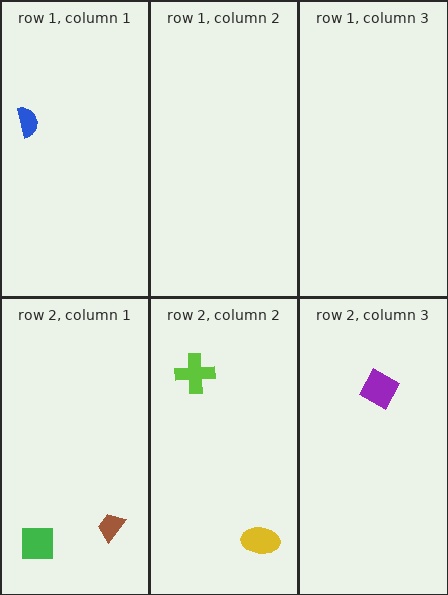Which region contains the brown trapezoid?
The row 2, column 1 region.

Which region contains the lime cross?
The row 2, column 2 region.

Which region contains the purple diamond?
The row 2, column 3 region.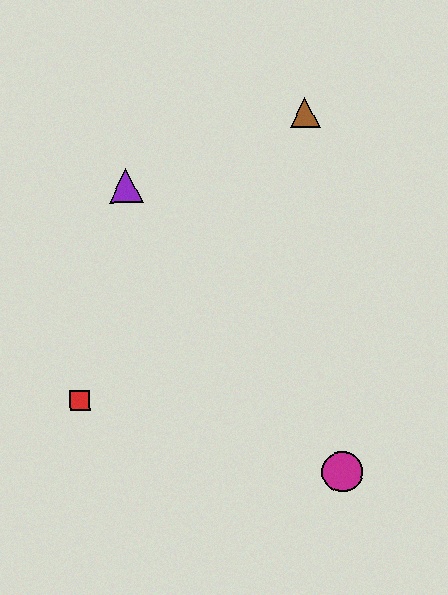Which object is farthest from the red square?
The brown triangle is farthest from the red square.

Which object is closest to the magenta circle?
The red square is closest to the magenta circle.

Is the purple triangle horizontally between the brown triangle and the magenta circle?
No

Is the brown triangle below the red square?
No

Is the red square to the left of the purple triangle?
Yes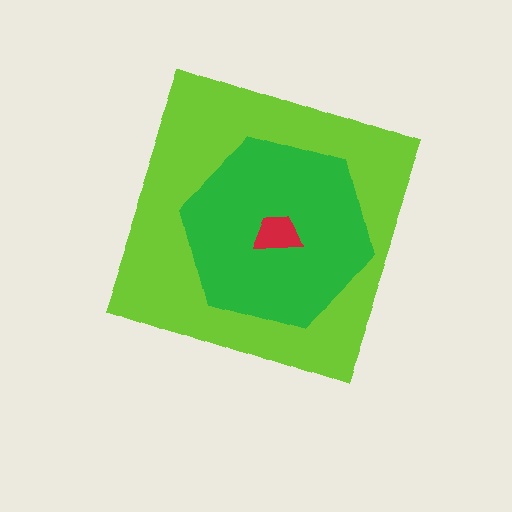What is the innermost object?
The red trapezoid.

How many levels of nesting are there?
3.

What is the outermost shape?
The lime diamond.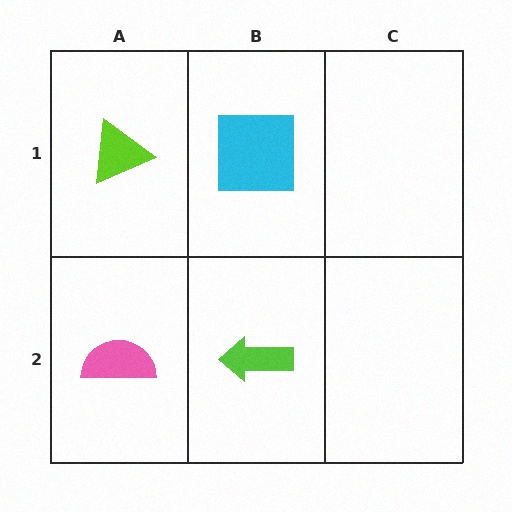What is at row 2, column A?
A pink semicircle.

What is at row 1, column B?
A cyan square.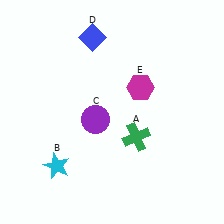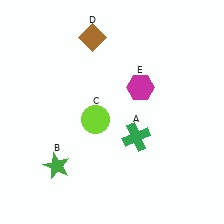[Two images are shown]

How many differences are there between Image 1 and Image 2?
There are 3 differences between the two images.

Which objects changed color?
B changed from cyan to green. C changed from purple to lime. D changed from blue to brown.